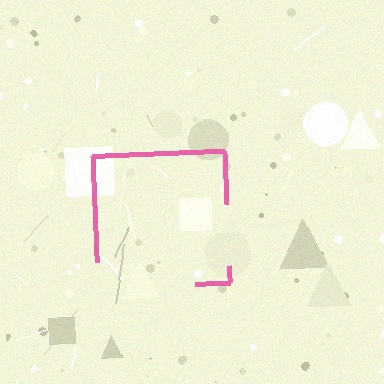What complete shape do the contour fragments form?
The contour fragments form a square.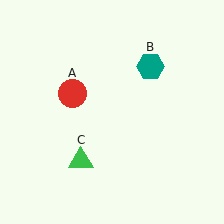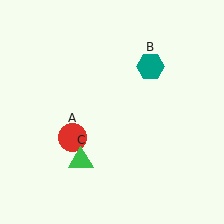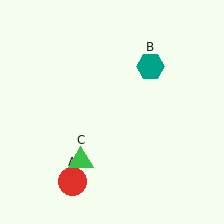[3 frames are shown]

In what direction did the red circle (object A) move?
The red circle (object A) moved down.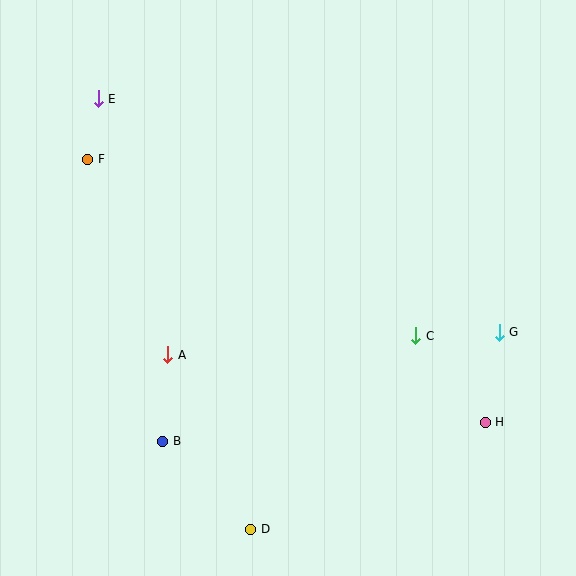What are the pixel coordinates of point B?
Point B is at (163, 441).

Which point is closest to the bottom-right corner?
Point H is closest to the bottom-right corner.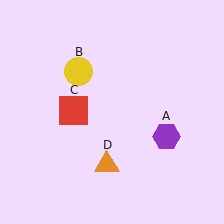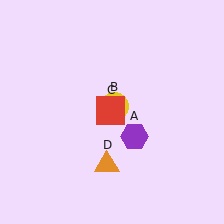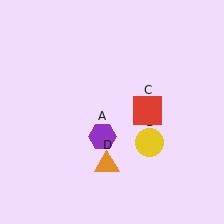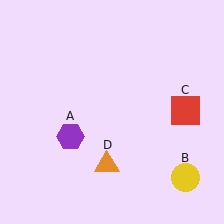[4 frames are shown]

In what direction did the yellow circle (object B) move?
The yellow circle (object B) moved down and to the right.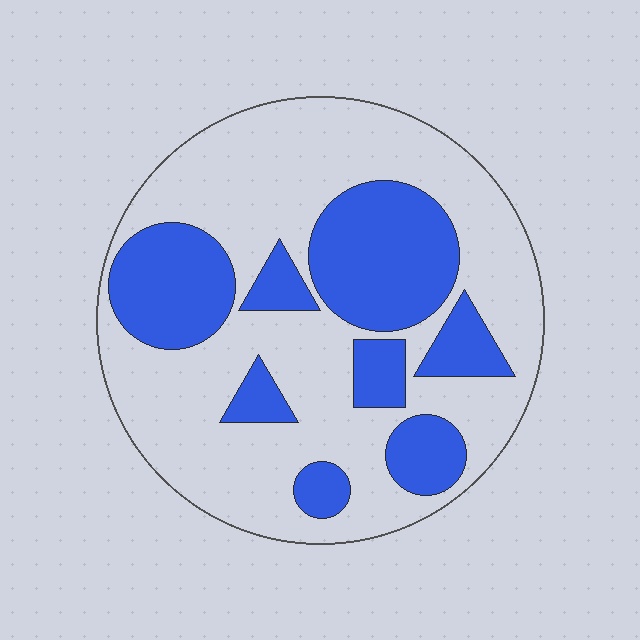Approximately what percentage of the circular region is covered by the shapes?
Approximately 35%.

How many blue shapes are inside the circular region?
8.